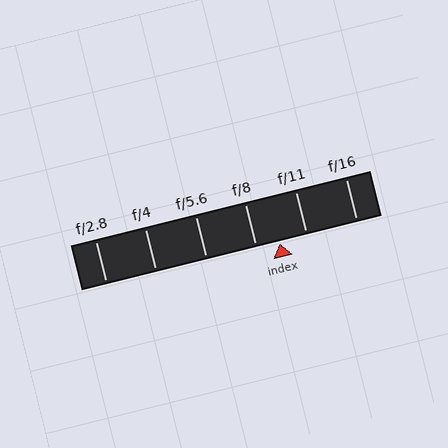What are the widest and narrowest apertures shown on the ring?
The widest aperture shown is f/2.8 and the narrowest is f/16.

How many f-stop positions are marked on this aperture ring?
There are 6 f-stop positions marked.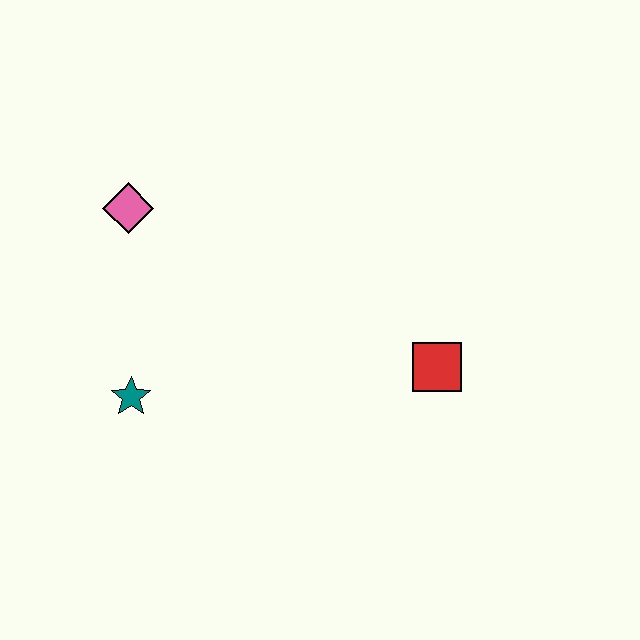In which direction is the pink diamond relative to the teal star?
The pink diamond is above the teal star.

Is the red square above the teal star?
Yes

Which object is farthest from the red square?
The pink diamond is farthest from the red square.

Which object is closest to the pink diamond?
The teal star is closest to the pink diamond.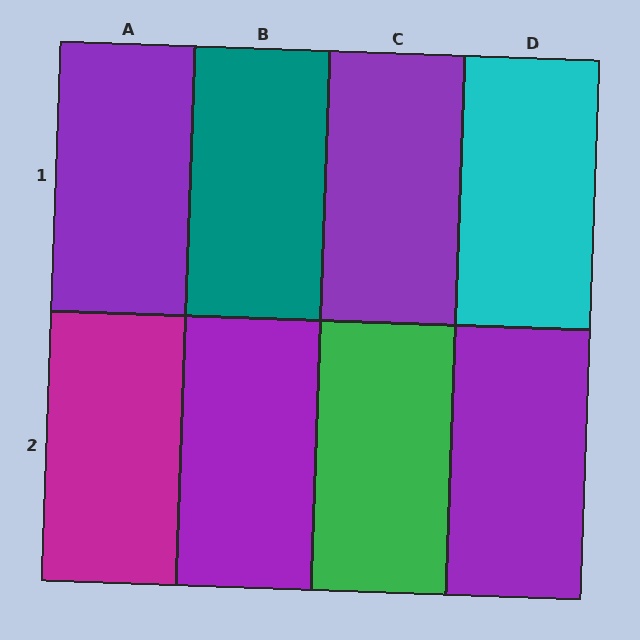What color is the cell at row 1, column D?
Cyan.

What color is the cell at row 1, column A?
Purple.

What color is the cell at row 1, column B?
Teal.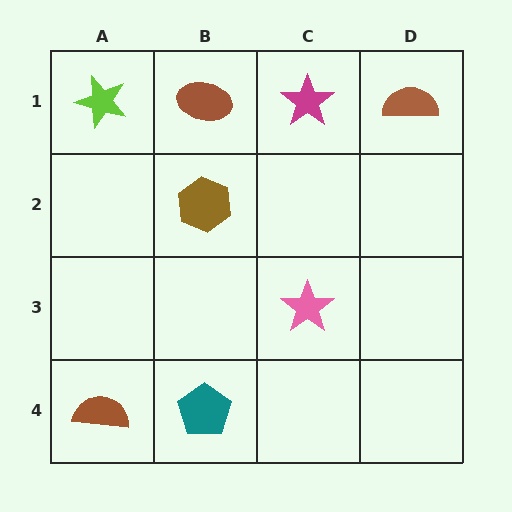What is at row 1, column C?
A magenta star.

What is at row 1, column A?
A lime star.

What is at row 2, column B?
A brown hexagon.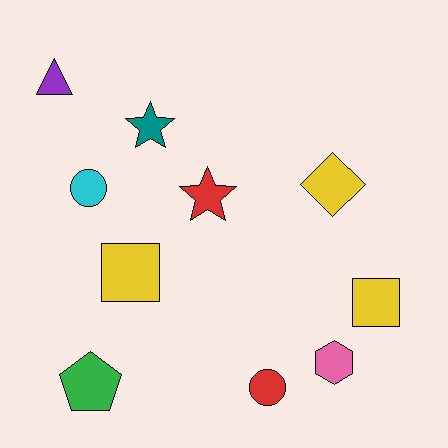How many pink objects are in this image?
There is 1 pink object.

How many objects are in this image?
There are 10 objects.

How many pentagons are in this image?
There is 1 pentagon.